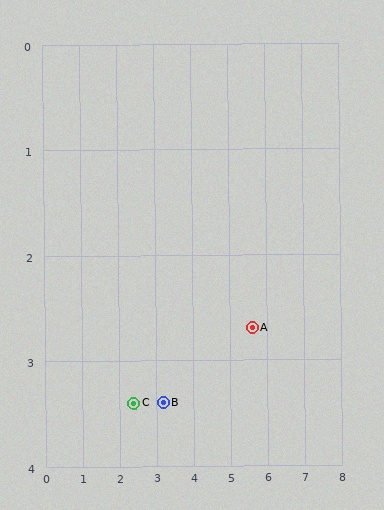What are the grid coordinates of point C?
Point C is at approximately (2.4, 3.4).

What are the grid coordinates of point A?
Point A is at approximately (5.6, 2.7).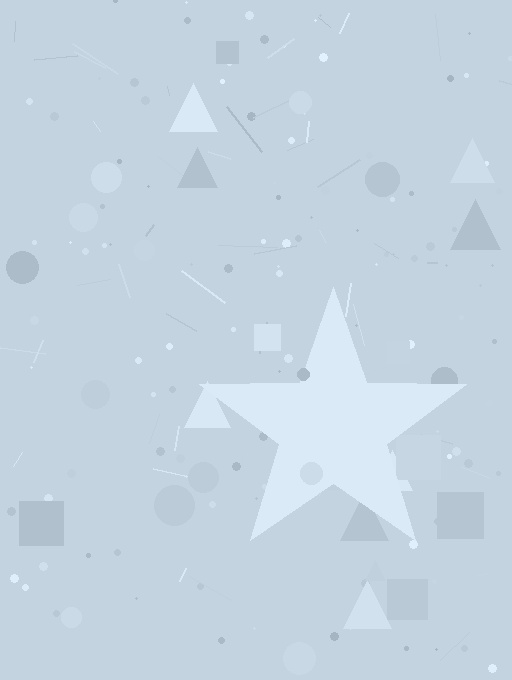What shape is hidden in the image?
A star is hidden in the image.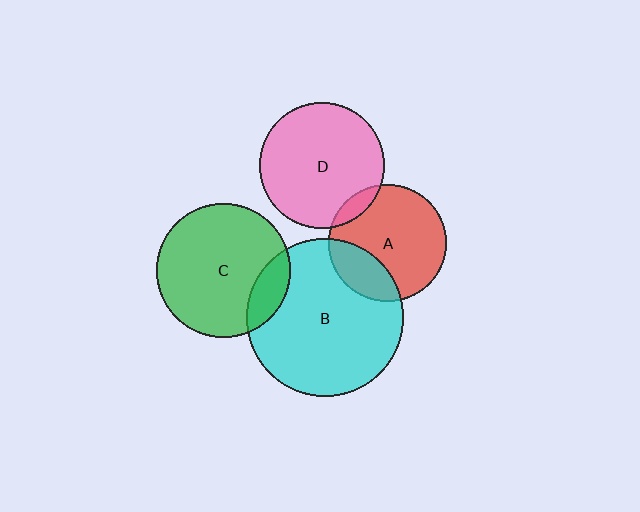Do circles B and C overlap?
Yes.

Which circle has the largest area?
Circle B (cyan).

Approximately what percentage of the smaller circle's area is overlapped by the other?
Approximately 15%.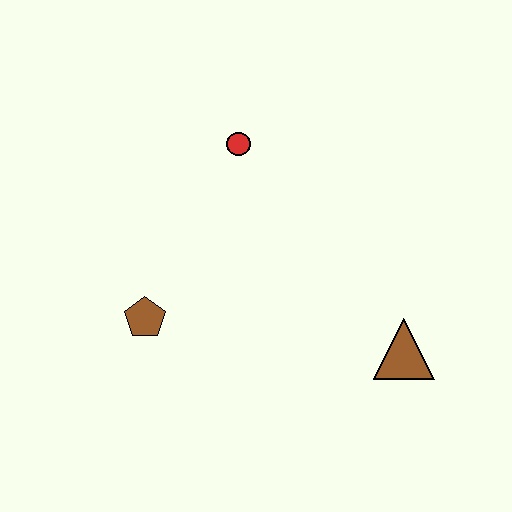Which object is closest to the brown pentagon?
The red circle is closest to the brown pentagon.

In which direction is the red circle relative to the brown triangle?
The red circle is above the brown triangle.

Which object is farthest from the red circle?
The brown triangle is farthest from the red circle.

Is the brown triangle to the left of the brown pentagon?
No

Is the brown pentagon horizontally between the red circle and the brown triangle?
No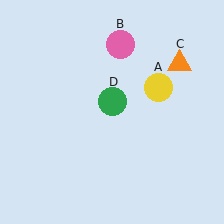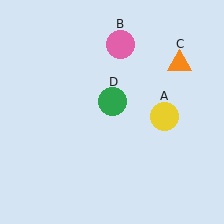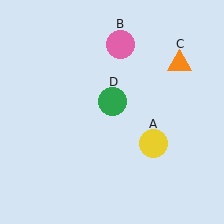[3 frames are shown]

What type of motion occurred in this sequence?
The yellow circle (object A) rotated clockwise around the center of the scene.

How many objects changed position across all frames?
1 object changed position: yellow circle (object A).